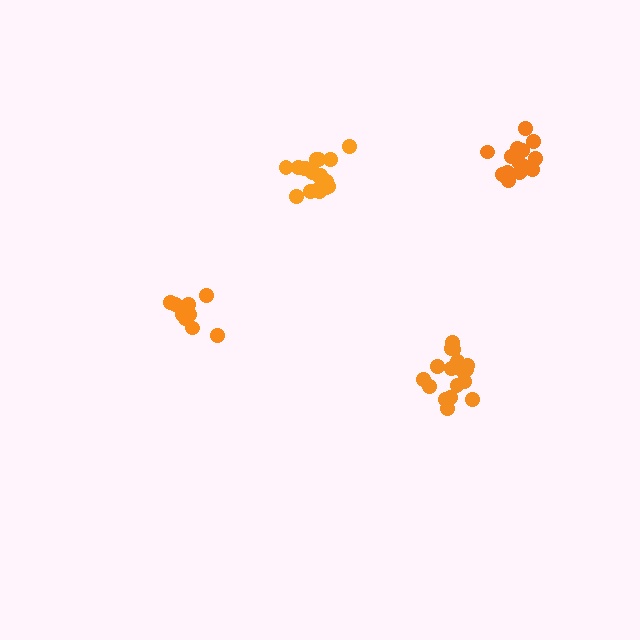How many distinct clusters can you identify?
There are 4 distinct clusters.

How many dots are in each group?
Group 1: 13 dots, Group 2: 16 dots, Group 3: 19 dots, Group 4: 17 dots (65 total).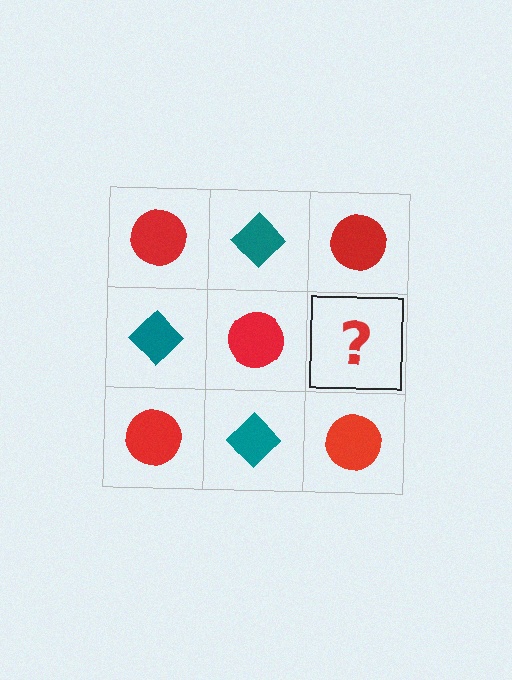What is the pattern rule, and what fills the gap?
The rule is that it alternates red circle and teal diamond in a checkerboard pattern. The gap should be filled with a teal diamond.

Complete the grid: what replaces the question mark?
The question mark should be replaced with a teal diamond.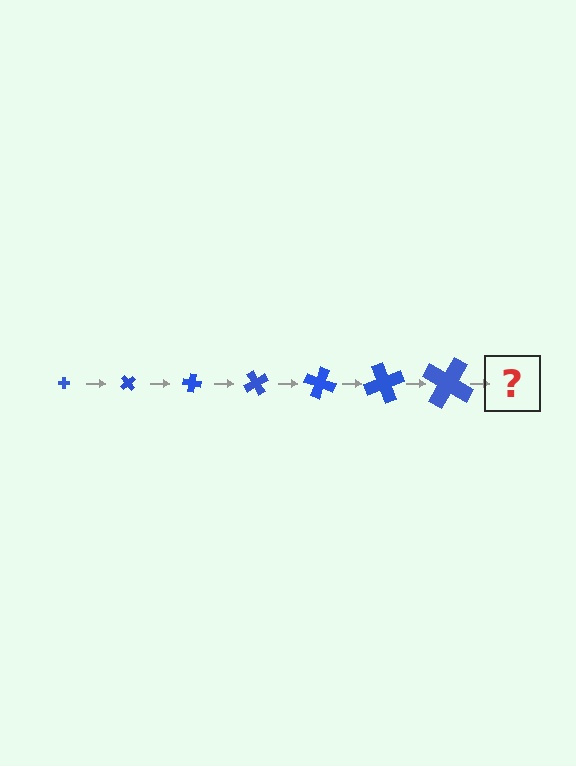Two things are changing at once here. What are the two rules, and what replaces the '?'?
The two rules are that the cross grows larger each step and it rotates 50 degrees each step. The '?' should be a cross, larger than the previous one and rotated 350 degrees from the start.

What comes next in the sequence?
The next element should be a cross, larger than the previous one and rotated 350 degrees from the start.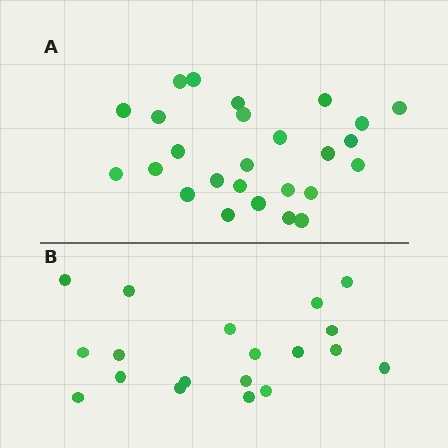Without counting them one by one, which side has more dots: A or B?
Region A (the top region) has more dots.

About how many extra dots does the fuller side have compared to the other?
Region A has roughly 8 or so more dots than region B.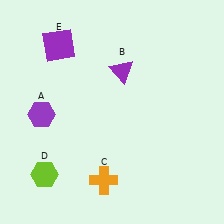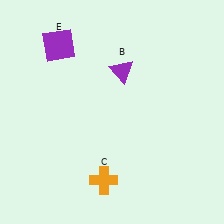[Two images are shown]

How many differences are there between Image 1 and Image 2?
There are 2 differences between the two images.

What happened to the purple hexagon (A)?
The purple hexagon (A) was removed in Image 2. It was in the bottom-left area of Image 1.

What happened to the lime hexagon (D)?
The lime hexagon (D) was removed in Image 2. It was in the bottom-left area of Image 1.